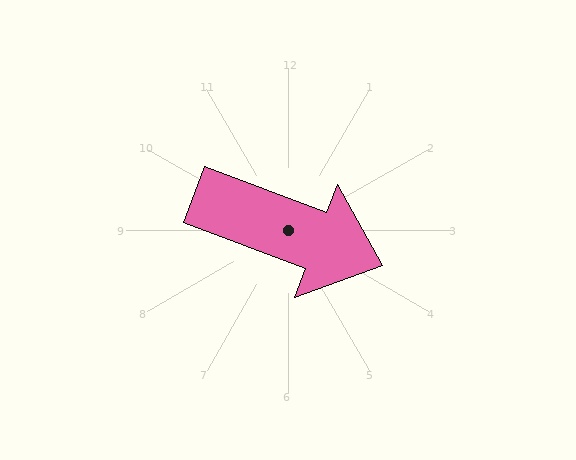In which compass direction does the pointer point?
East.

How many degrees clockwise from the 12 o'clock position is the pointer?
Approximately 111 degrees.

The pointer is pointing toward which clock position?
Roughly 4 o'clock.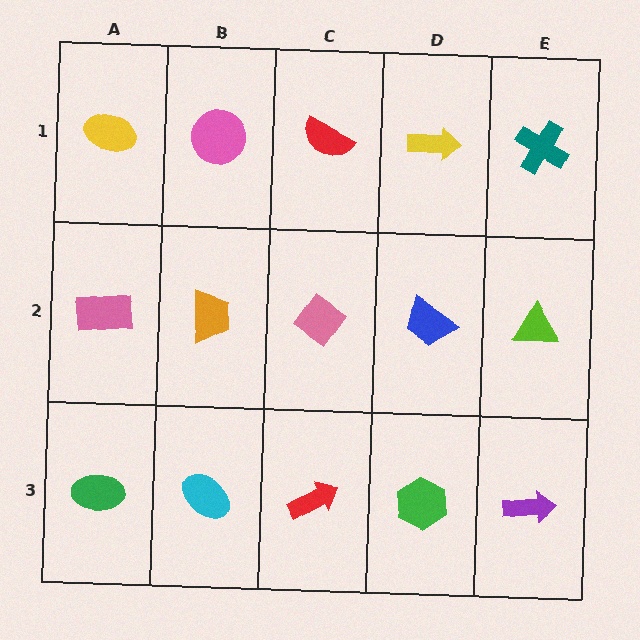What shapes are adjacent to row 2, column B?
A pink circle (row 1, column B), a cyan ellipse (row 3, column B), a pink rectangle (row 2, column A), a pink diamond (row 2, column C).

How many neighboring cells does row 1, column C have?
3.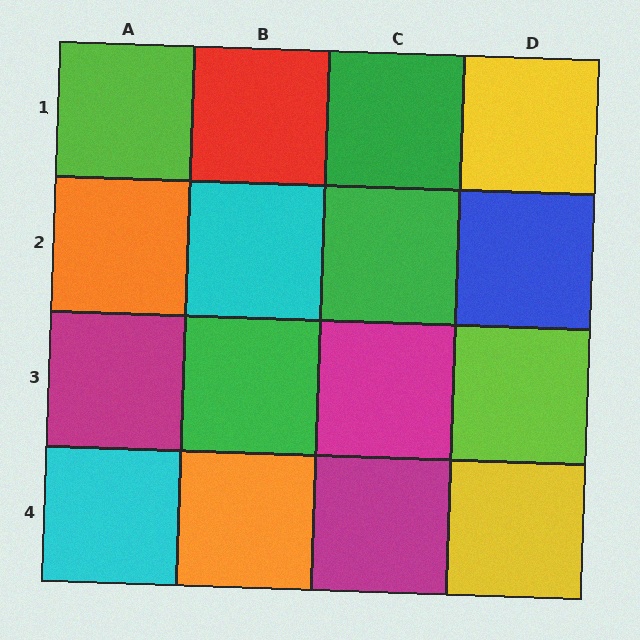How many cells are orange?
2 cells are orange.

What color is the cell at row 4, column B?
Orange.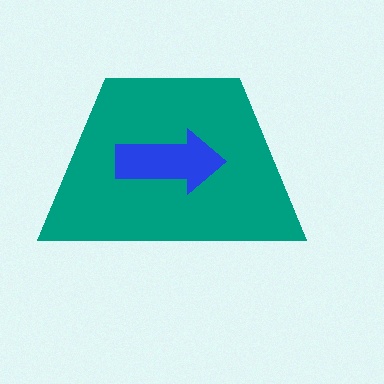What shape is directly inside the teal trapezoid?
The blue arrow.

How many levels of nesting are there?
2.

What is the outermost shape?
The teal trapezoid.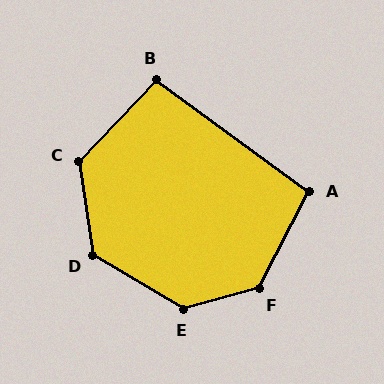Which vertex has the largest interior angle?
E, at approximately 134 degrees.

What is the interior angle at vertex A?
Approximately 99 degrees (obtuse).